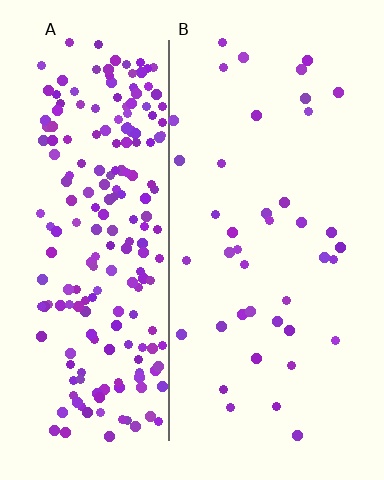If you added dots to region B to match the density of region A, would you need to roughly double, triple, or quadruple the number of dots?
Approximately quadruple.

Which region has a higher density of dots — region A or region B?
A (the left).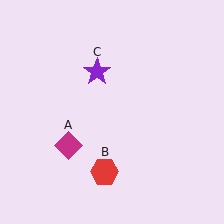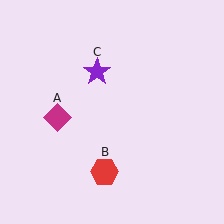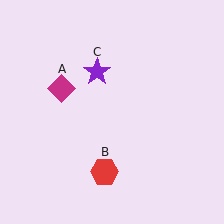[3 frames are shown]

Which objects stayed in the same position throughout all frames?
Red hexagon (object B) and purple star (object C) remained stationary.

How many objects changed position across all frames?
1 object changed position: magenta diamond (object A).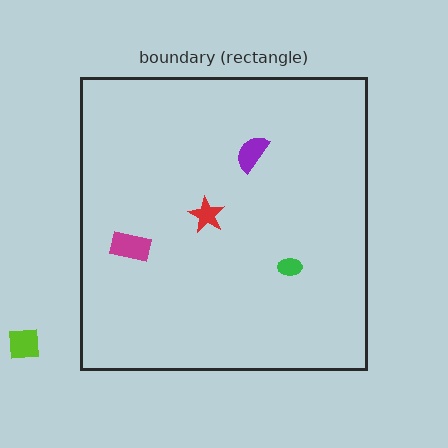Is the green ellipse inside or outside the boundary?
Inside.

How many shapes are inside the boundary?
4 inside, 1 outside.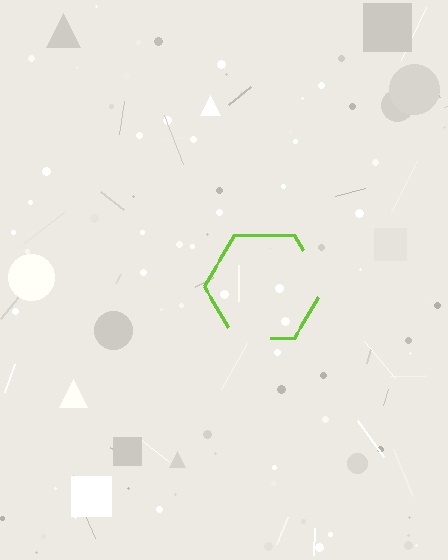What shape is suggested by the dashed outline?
The dashed outline suggests a hexagon.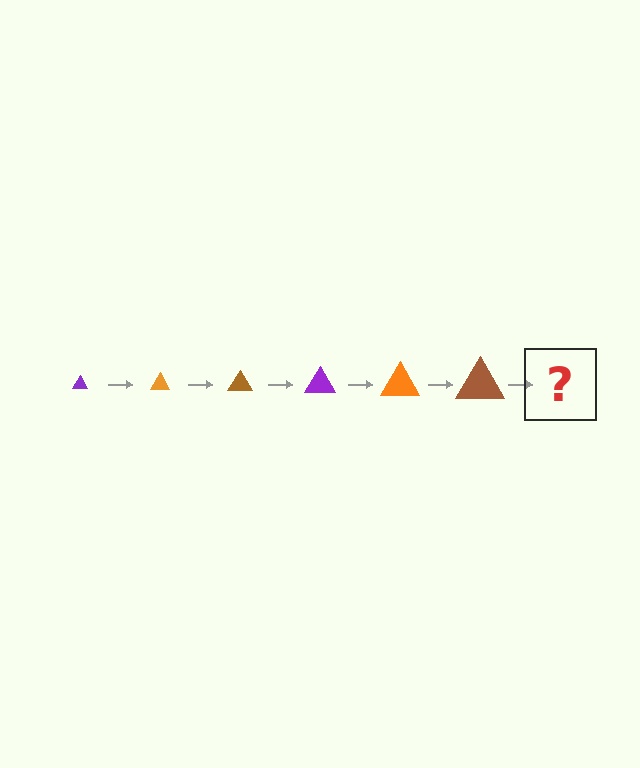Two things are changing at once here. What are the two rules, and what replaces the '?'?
The two rules are that the triangle grows larger each step and the color cycles through purple, orange, and brown. The '?' should be a purple triangle, larger than the previous one.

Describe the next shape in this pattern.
It should be a purple triangle, larger than the previous one.